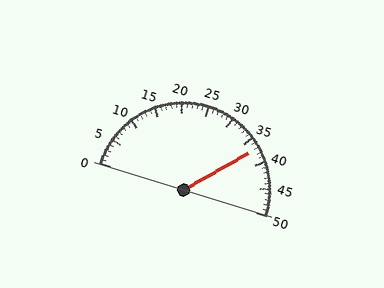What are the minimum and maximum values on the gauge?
The gauge ranges from 0 to 50.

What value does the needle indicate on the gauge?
The needle indicates approximately 37.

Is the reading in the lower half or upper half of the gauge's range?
The reading is in the upper half of the range (0 to 50).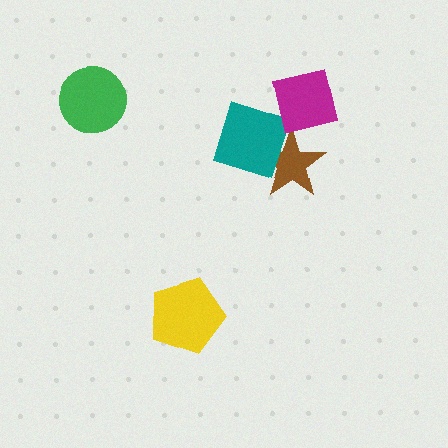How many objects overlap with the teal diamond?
2 objects overlap with the teal diamond.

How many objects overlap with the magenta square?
2 objects overlap with the magenta square.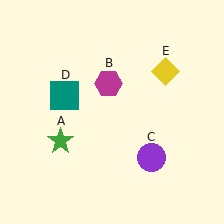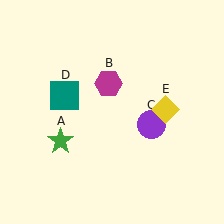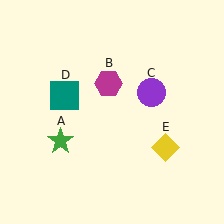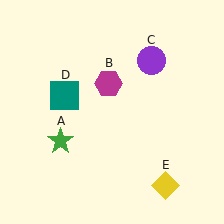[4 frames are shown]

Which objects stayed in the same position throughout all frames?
Green star (object A) and magenta hexagon (object B) and teal square (object D) remained stationary.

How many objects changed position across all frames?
2 objects changed position: purple circle (object C), yellow diamond (object E).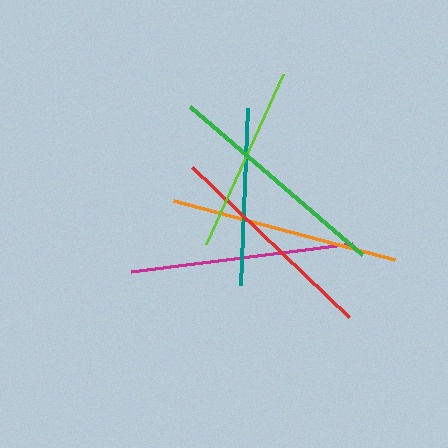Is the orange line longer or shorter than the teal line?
The orange line is longer than the teal line.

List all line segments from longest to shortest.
From longest to shortest: orange, green, magenta, red, lime, teal.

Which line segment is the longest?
The orange line is the longest at approximately 228 pixels.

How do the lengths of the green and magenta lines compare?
The green and magenta lines are approximately the same length.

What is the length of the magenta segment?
The magenta segment is approximately 223 pixels long.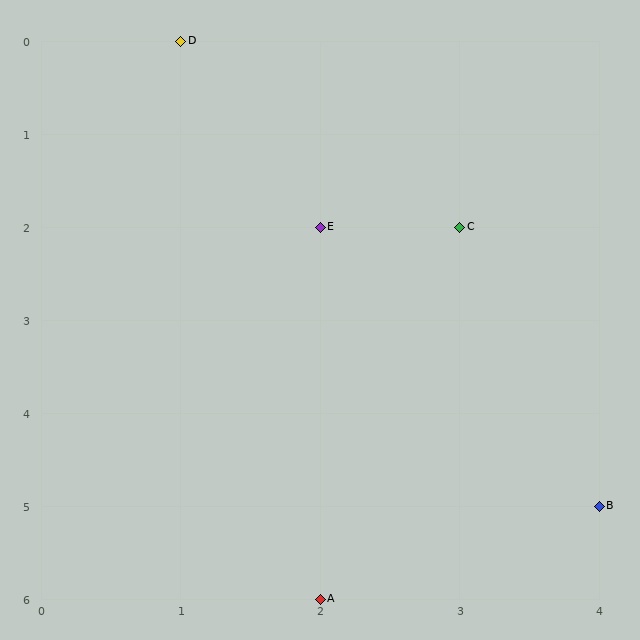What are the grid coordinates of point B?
Point B is at grid coordinates (4, 5).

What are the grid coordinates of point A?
Point A is at grid coordinates (2, 6).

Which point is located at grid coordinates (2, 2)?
Point E is at (2, 2).